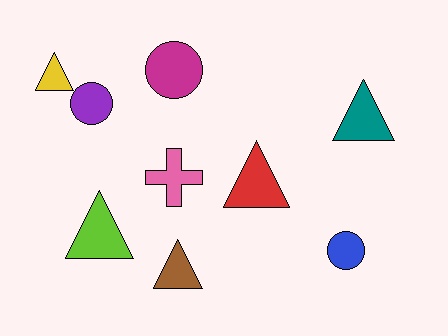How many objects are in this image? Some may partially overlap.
There are 9 objects.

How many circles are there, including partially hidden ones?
There are 3 circles.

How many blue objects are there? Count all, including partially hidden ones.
There is 1 blue object.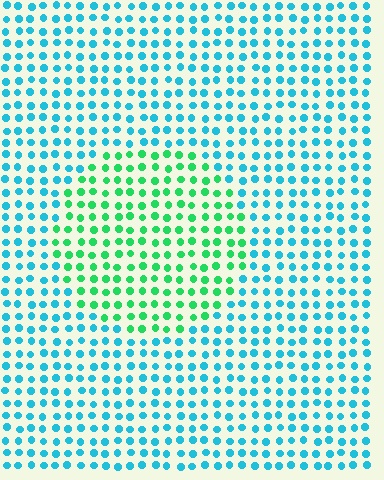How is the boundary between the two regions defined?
The boundary is defined purely by a slight shift in hue (about 49 degrees). Spacing, size, and orientation are identical on both sides.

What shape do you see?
I see a circle.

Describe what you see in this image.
The image is filled with small cyan elements in a uniform arrangement. A circle-shaped region is visible where the elements are tinted to a slightly different hue, forming a subtle color boundary.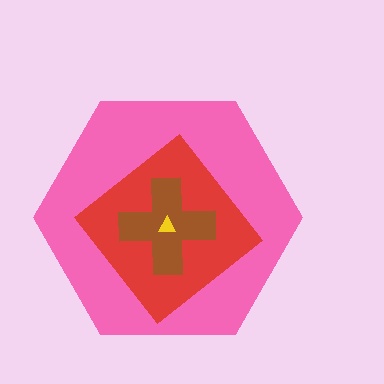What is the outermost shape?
The pink hexagon.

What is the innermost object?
The yellow triangle.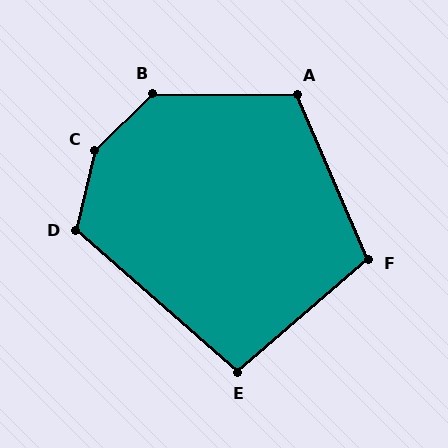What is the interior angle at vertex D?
Approximately 118 degrees (obtuse).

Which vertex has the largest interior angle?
C, at approximately 148 degrees.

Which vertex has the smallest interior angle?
E, at approximately 98 degrees.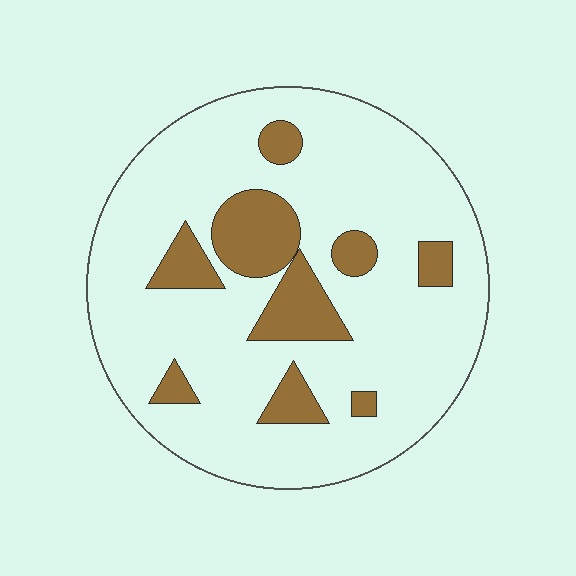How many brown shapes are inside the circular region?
9.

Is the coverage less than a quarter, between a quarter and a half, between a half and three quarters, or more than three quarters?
Less than a quarter.